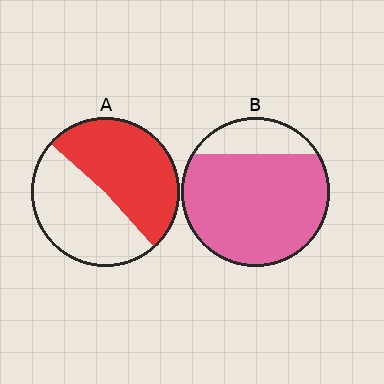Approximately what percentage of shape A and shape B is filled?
A is approximately 50% and B is approximately 80%.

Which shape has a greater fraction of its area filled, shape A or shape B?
Shape B.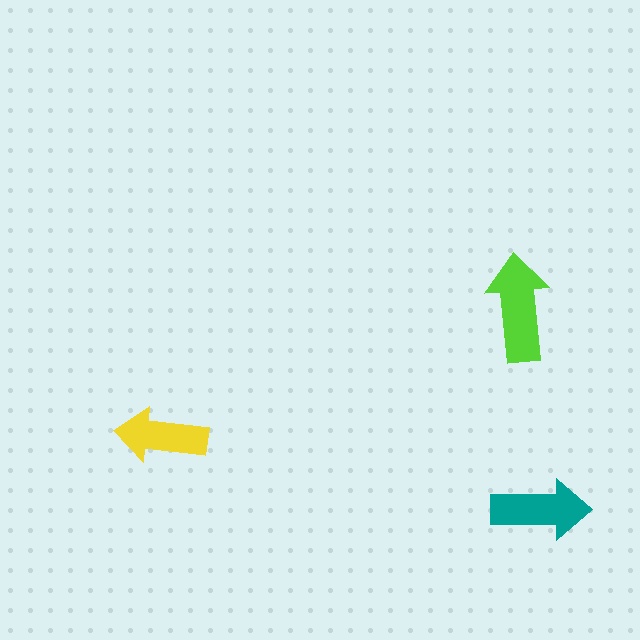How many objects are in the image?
There are 3 objects in the image.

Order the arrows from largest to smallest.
the lime one, the teal one, the yellow one.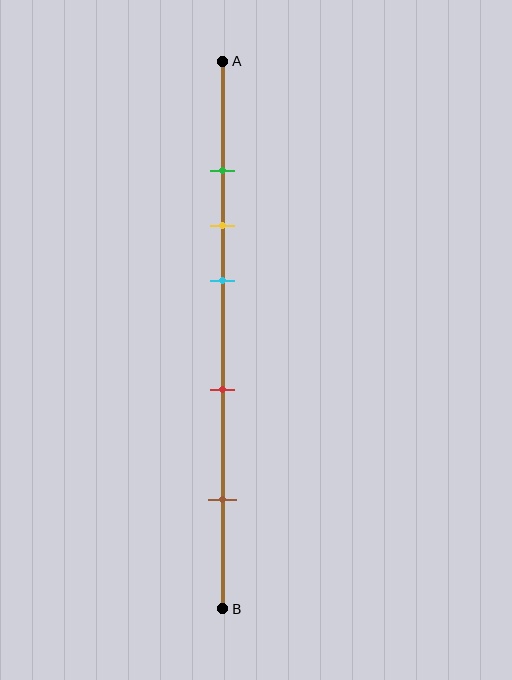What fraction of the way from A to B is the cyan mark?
The cyan mark is approximately 40% (0.4) of the way from A to B.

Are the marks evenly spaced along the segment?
No, the marks are not evenly spaced.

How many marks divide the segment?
There are 5 marks dividing the segment.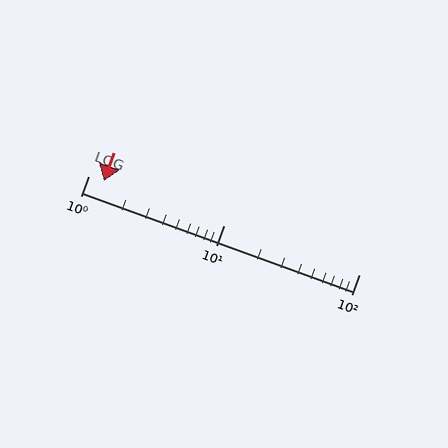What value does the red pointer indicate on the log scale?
The pointer indicates approximately 1.3.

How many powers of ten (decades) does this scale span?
The scale spans 2 decades, from 1 to 100.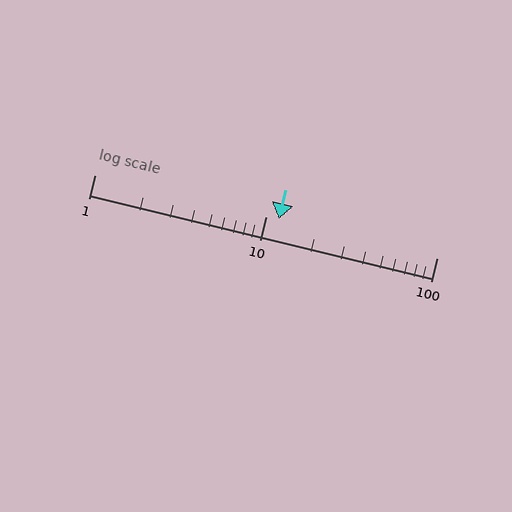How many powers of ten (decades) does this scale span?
The scale spans 2 decades, from 1 to 100.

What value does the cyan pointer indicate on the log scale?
The pointer indicates approximately 12.